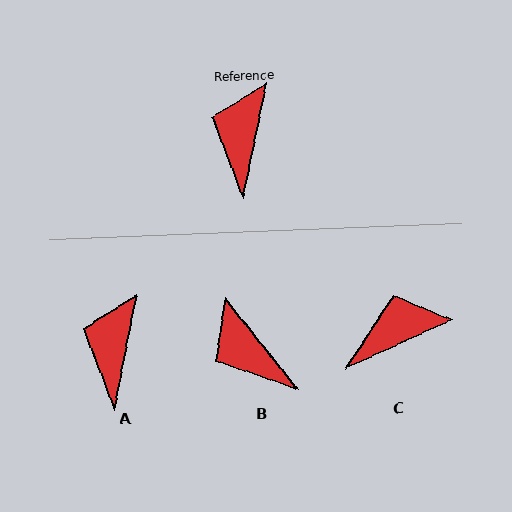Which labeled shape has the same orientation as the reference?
A.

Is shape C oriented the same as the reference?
No, it is off by about 54 degrees.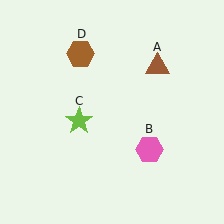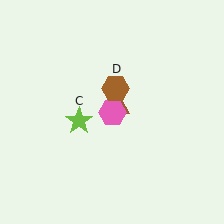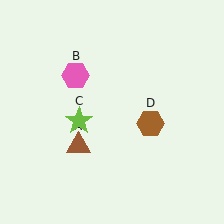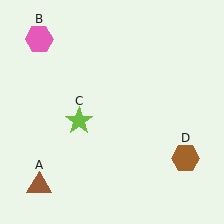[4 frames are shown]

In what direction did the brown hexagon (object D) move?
The brown hexagon (object D) moved down and to the right.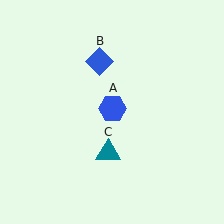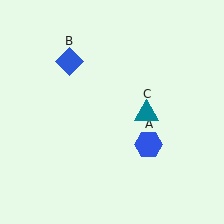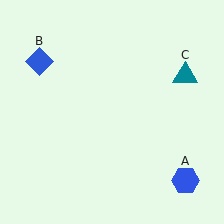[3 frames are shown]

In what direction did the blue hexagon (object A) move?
The blue hexagon (object A) moved down and to the right.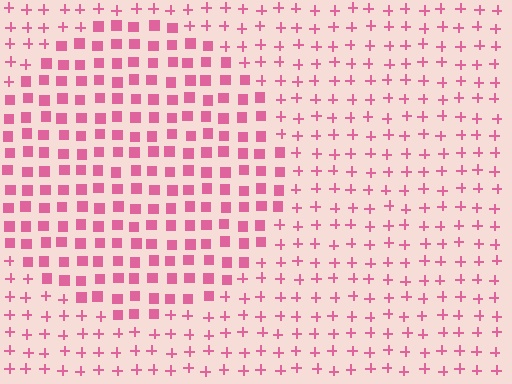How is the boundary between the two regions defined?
The boundary is defined by a change in element shape: squares inside vs. plus signs outside. All elements share the same color and spacing.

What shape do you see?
I see a circle.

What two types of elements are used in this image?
The image uses squares inside the circle region and plus signs outside it.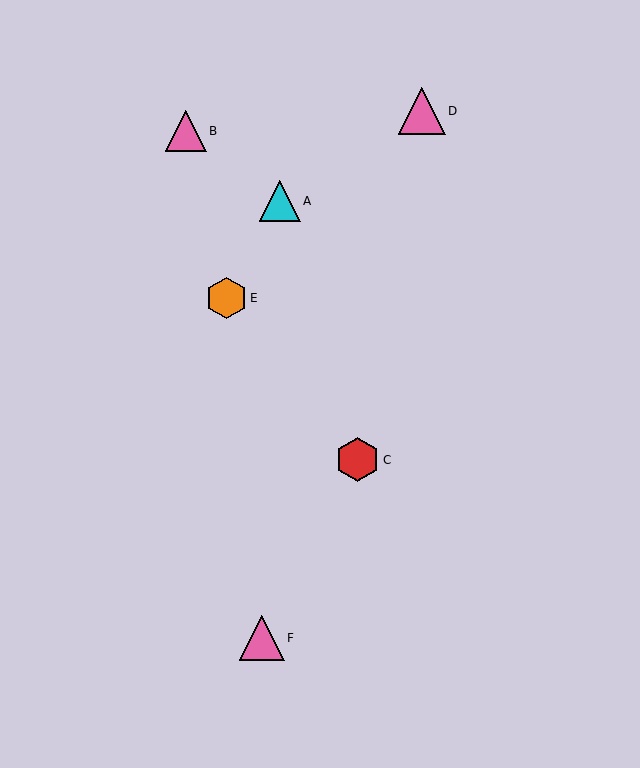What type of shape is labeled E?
Shape E is an orange hexagon.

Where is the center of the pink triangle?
The center of the pink triangle is at (186, 131).